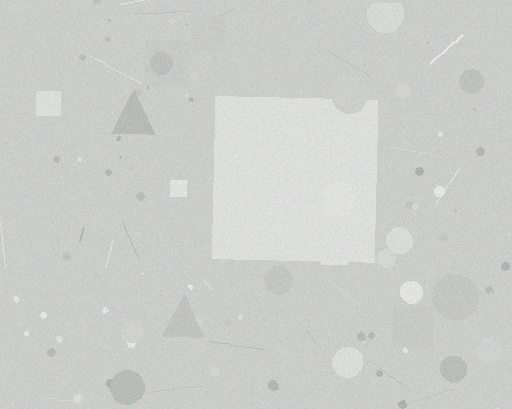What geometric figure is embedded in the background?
A square is embedded in the background.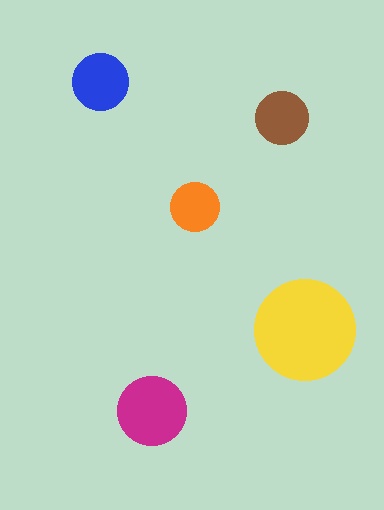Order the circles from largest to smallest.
the yellow one, the magenta one, the blue one, the brown one, the orange one.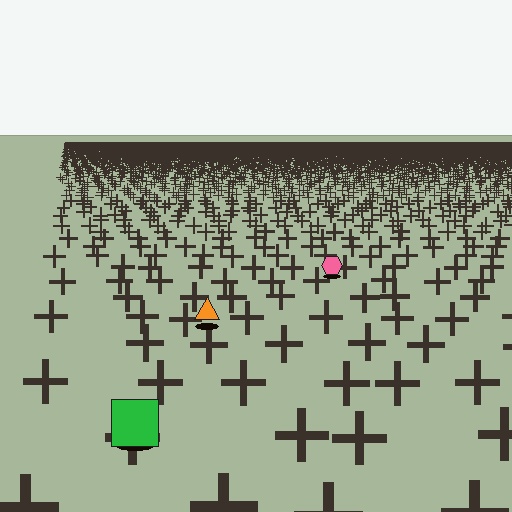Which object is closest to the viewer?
The green square is closest. The texture marks near it are larger and more spread out.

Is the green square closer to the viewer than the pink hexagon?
Yes. The green square is closer — you can tell from the texture gradient: the ground texture is coarser near it.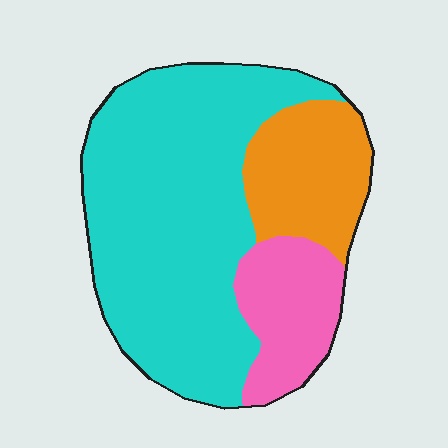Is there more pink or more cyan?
Cyan.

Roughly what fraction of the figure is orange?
Orange takes up about one fifth (1/5) of the figure.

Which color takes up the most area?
Cyan, at roughly 65%.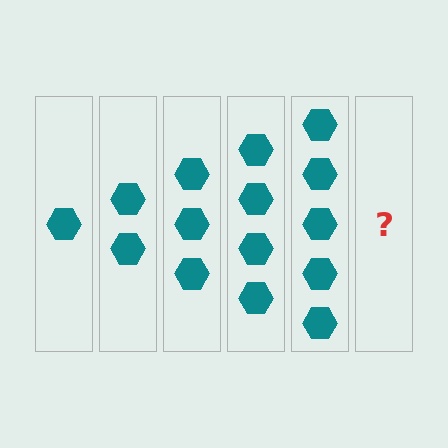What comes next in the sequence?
The next element should be 6 hexagons.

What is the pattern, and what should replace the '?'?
The pattern is that each step adds one more hexagon. The '?' should be 6 hexagons.